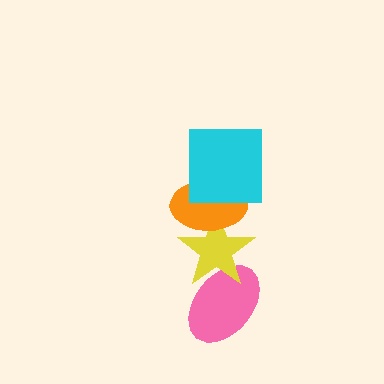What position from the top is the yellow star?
The yellow star is 3rd from the top.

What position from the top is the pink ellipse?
The pink ellipse is 4th from the top.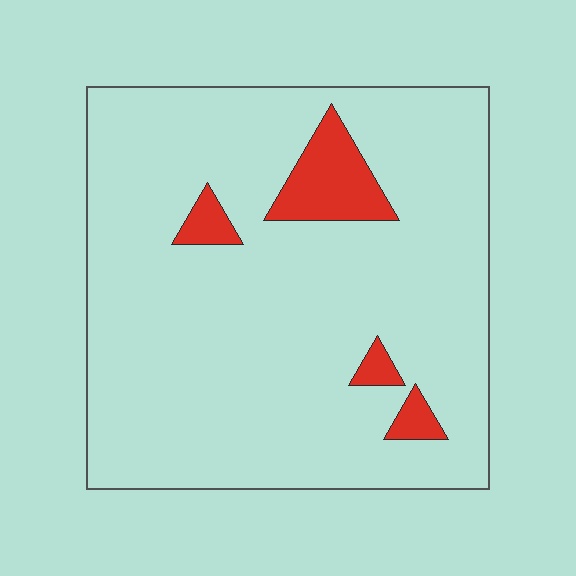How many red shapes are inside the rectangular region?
4.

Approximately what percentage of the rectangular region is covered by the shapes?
Approximately 10%.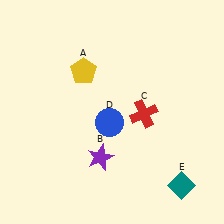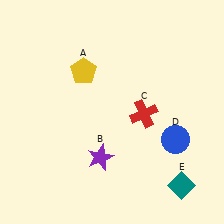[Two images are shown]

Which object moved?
The blue circle (D) moved right.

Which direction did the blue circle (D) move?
The blue circle (D) moved right.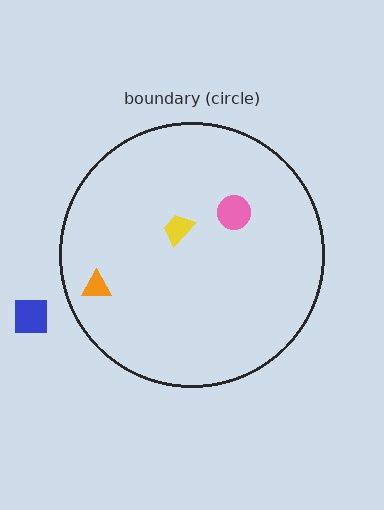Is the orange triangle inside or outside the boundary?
Inside.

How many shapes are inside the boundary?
3 inside, 1 outside.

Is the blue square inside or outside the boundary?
Outside.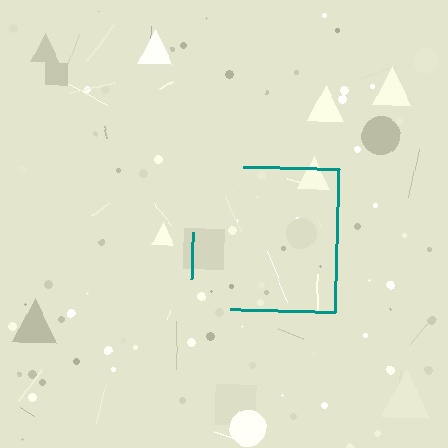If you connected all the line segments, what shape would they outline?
They would outline a square.